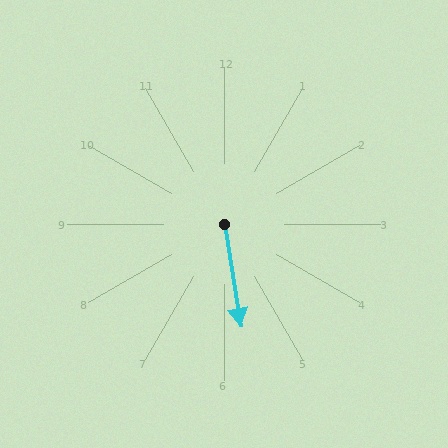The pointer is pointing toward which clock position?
Roughly 6 o'clock.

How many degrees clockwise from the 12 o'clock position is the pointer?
Approximately 171 degrees.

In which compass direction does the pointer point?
South.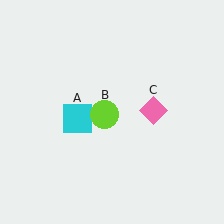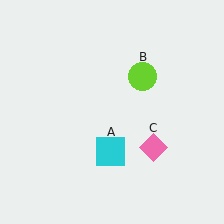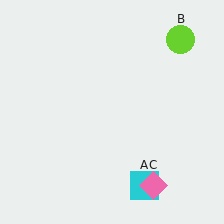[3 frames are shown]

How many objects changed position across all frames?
3 objects changed position: cyan square (object A), lime circle (object B), pink diamond (object C).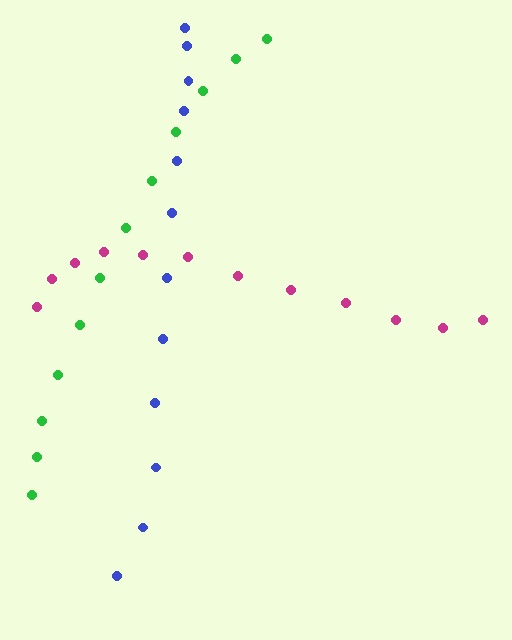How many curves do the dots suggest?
There are 3 distinct paths.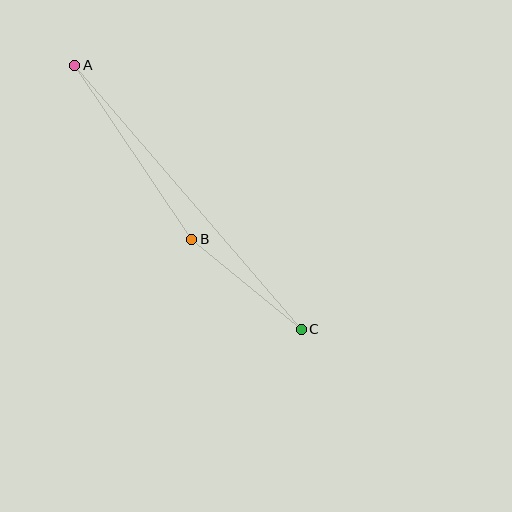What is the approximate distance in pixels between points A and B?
The distance between A and B is approximately 210 pixels.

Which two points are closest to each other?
Points B and C are closest to each other.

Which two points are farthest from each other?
Points A and C are farthest from each other.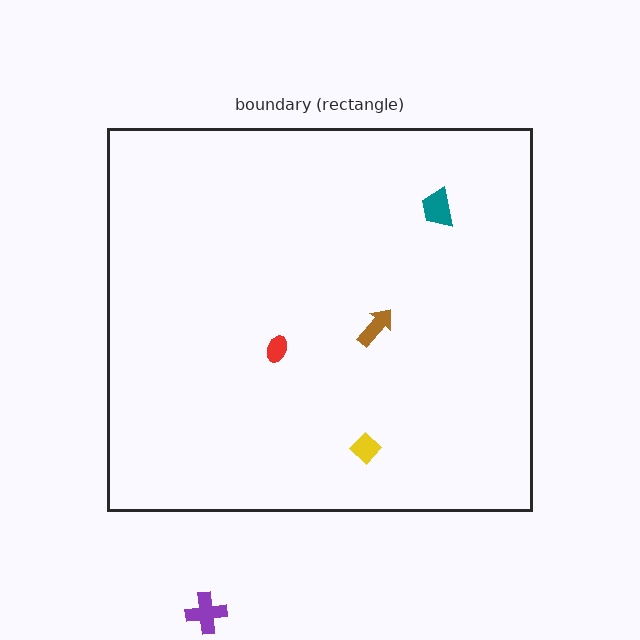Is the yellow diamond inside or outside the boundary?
Inside.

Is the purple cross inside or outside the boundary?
Outside.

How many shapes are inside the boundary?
4 inside, 1 outside.